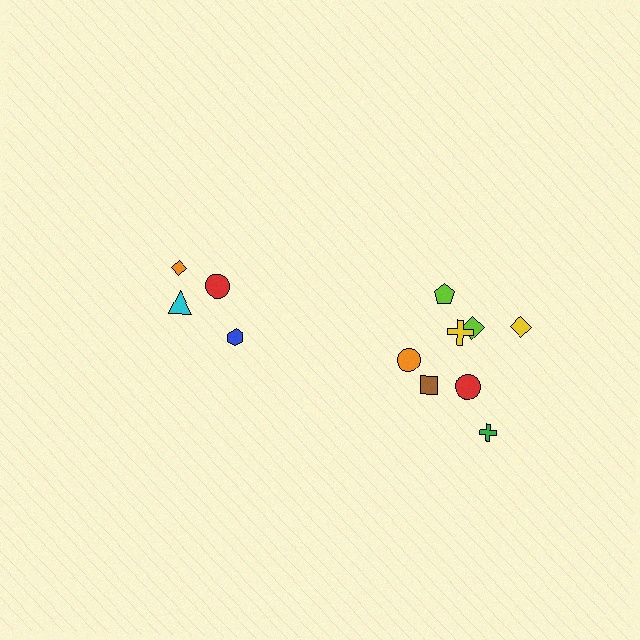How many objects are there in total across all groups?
There are 12 objects.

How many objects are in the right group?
There are 8 objects.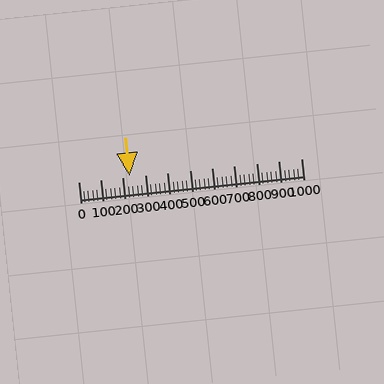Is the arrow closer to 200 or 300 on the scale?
The arrow is closer to 200.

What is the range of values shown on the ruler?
The ruler shows values from 0 to 1000.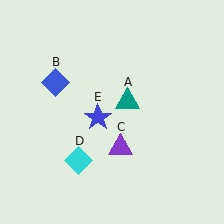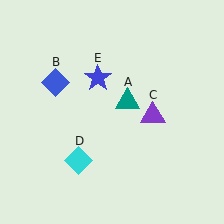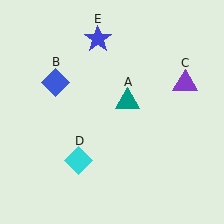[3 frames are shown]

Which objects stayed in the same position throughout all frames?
Teal triangle (object A) and blue diamond (object B) and cyan diamond (object D) remained stationary.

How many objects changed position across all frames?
2 objects changed position: purple triangle (object C), blue star (object E).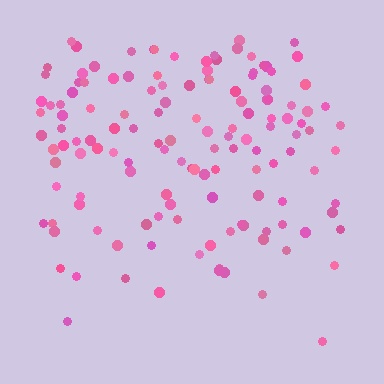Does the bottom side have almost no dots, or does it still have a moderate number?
Still a moderate number, just noticeably fewer than the top.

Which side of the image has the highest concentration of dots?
The top.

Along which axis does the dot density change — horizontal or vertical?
Vertical.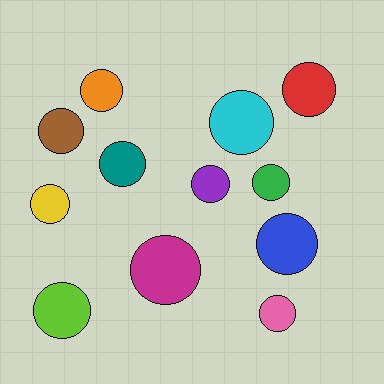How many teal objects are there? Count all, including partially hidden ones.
There is 1 teal object.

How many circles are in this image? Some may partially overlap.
There are 12 circles.